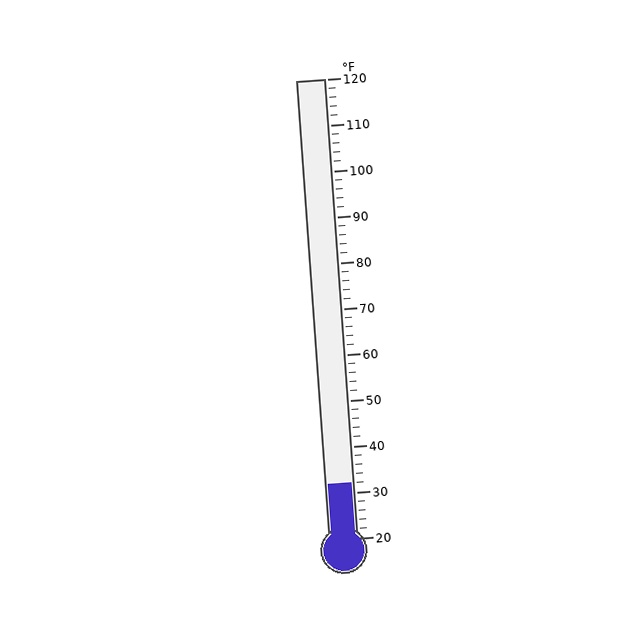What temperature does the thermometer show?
The thermometer shows approximately 32°F.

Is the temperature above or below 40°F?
The temperature is below 40°F.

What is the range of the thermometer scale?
The thermometer scale ranges from 20°F to 120°F.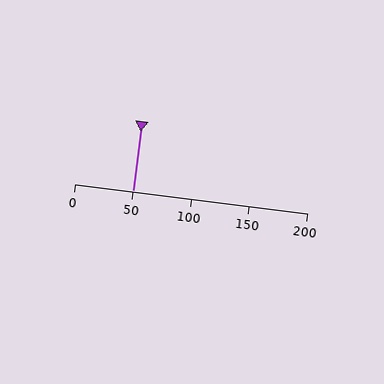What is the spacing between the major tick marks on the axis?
The major ticks are spaced 50 apart.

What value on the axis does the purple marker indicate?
The marker indicates approximately 50.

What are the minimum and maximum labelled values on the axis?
The axis runs from 0 to 200.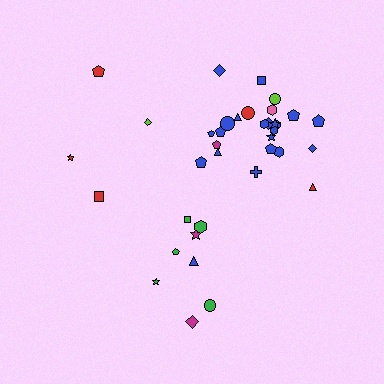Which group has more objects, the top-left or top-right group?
The top-right group.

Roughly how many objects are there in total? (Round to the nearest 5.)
Roughly 35 objects in total.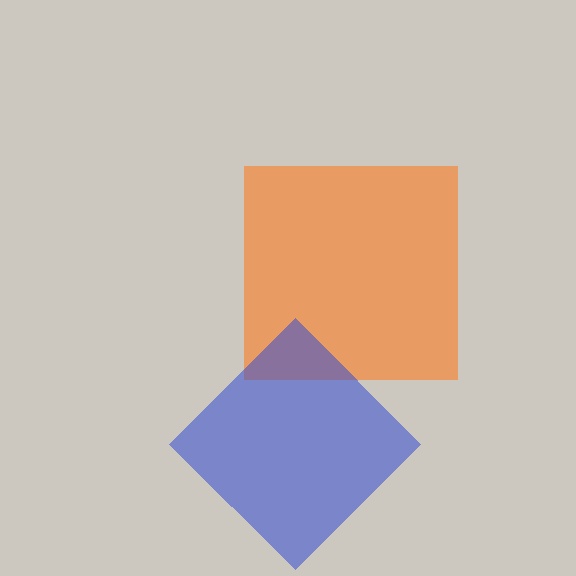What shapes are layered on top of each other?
The layered shapes are: an orange square, a blue diamond.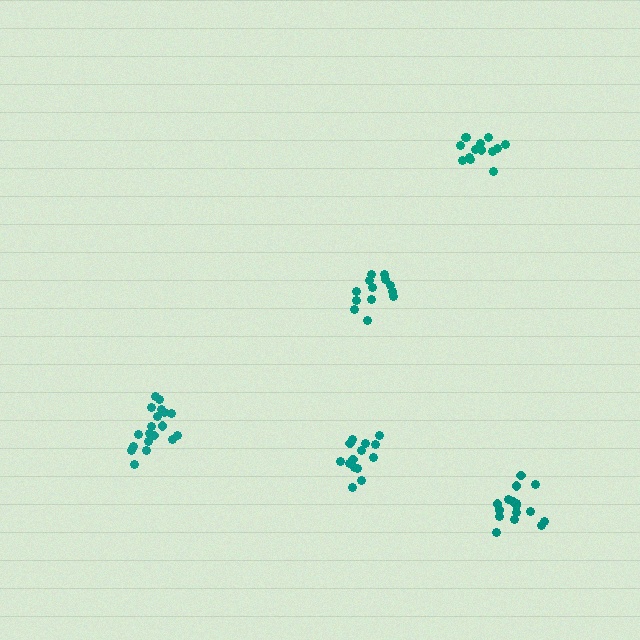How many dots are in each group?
Group 1: 13 dots, Group 2: 17 dots, Group 3: 14 dots, Group 4: 14 dots, Group 5: 19 dots (77 total).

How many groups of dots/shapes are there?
There are 5 groups.